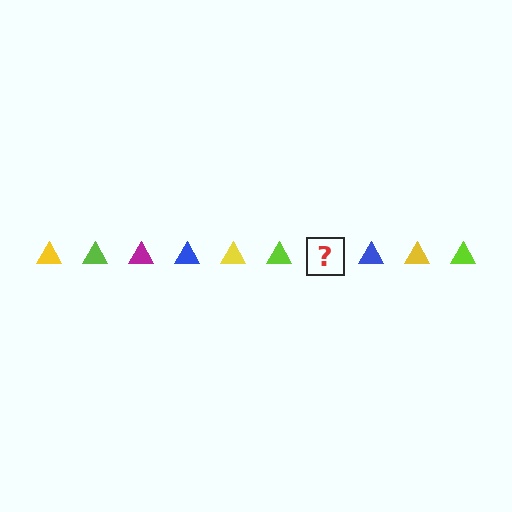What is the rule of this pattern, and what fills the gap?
The rule is that the pattern cycles through yellow, lime, magenta, blue triangles. The gap should be filled with a magenta triangle.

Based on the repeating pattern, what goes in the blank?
The blank should be a magenta triangle.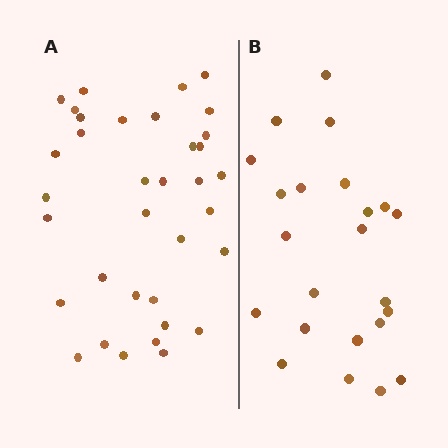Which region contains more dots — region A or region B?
Region A (the left region) has more dots.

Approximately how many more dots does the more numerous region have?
Region A has roughly 12 or so more dots than region B.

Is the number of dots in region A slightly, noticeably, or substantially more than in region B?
Region A has substantially more. The ratio is roughly 1.5 to 1.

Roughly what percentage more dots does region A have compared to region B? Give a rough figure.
About 50% more.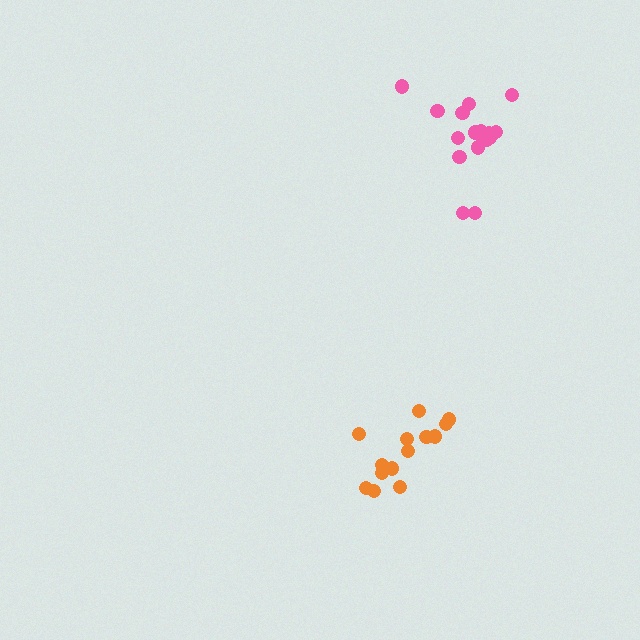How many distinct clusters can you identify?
There are 2 distinct clusters.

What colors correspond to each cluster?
The clusters are colored: pink, orange.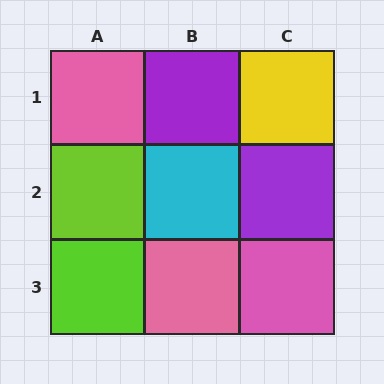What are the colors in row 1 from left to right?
Pink, purple, yellow.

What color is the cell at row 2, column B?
Cyan.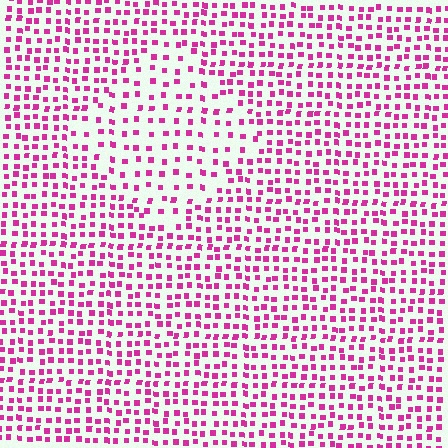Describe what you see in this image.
The image contains small magenta elements arranged at two different densities. A diamond-shaped region is visible where the elements are less densely packed than the surrounding area.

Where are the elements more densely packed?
The elements are more densely packed outside the diamond boundary.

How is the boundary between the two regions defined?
The boundary is defined by a change in element density (approximately 1.8x ratio). All elements are the same color, size, and shape.